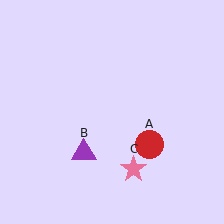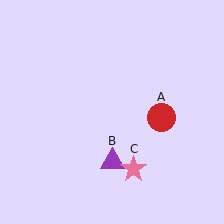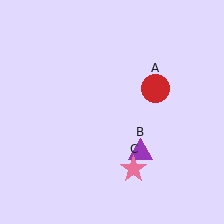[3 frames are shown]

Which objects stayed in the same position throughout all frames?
Pink star (object C) remained stationary.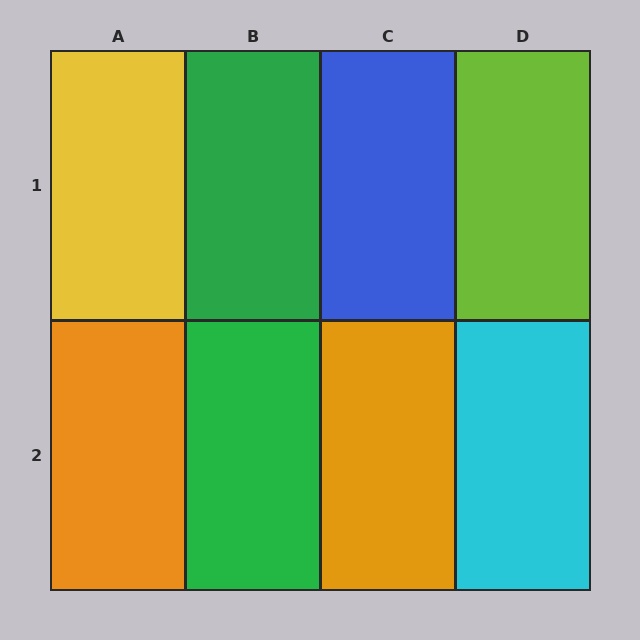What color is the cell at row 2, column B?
Green.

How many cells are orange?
2 cells are orange.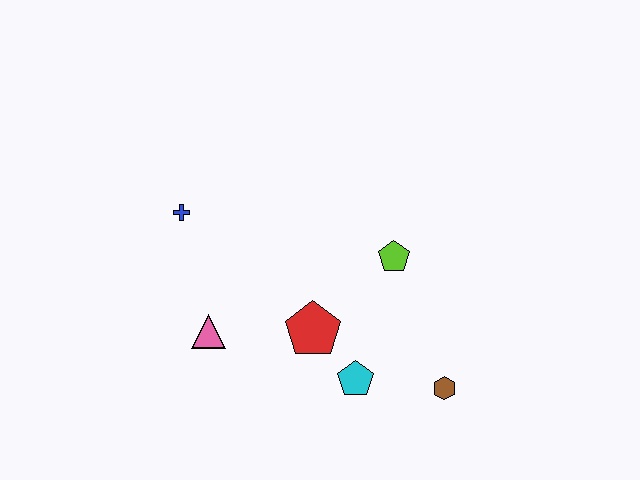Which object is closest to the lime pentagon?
The red pentagon is closest to the lime pentagon.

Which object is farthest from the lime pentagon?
The blue cross is farthest from the lime pentagon.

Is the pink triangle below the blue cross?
Yes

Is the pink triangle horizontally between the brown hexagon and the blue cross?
Yes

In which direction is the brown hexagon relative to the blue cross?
The brown hexagon is to the right of the blue cross.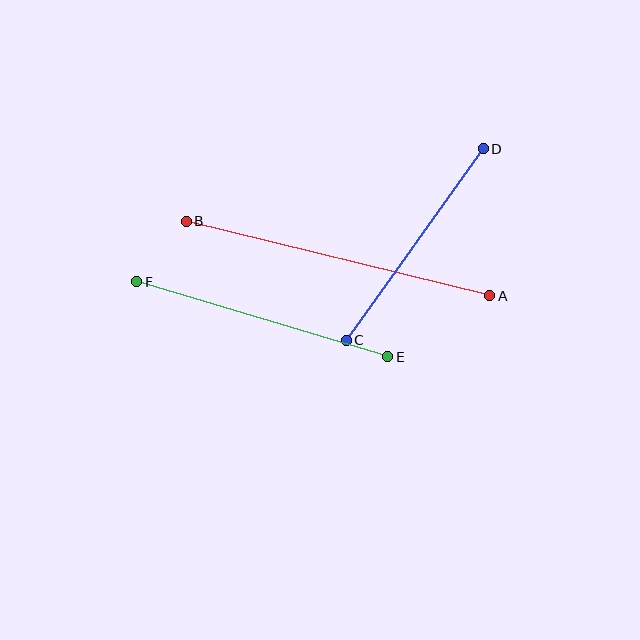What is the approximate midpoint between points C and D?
The midpoint is at approximately (415, 245) pixels.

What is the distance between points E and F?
The distance is approximately 262 pixels.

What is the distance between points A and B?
The distance is approximately 312 pixels.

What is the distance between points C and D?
The distance is approximately 236 pixels.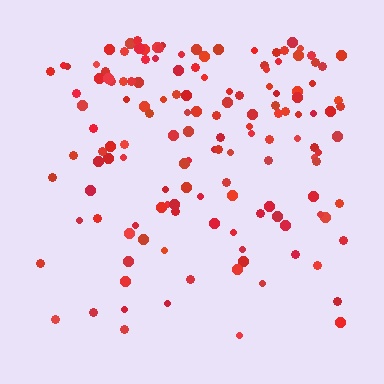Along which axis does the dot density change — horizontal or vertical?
Vertical.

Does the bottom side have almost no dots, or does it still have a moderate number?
Still a moderate number, just noticeably fewer than the top.